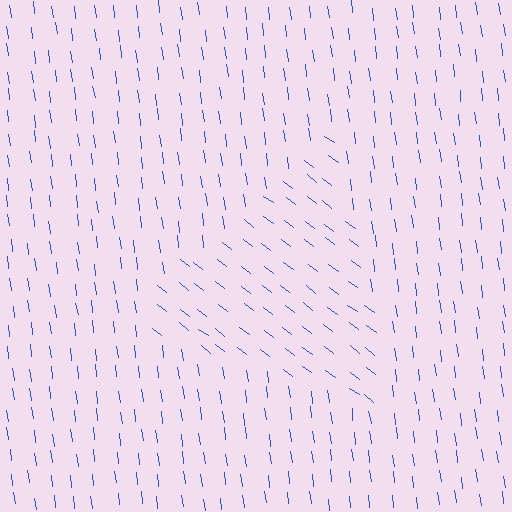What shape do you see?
I see a triangle.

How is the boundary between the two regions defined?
The boundary is defined purely by a change in line orientation (approximately 45 degrees difference). All lines are the same color and thickness.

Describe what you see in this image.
The image is filled with small blue line segments. A triangle region in the image has lines oriented differently from the surrounding lines, creating a visible texture boundary.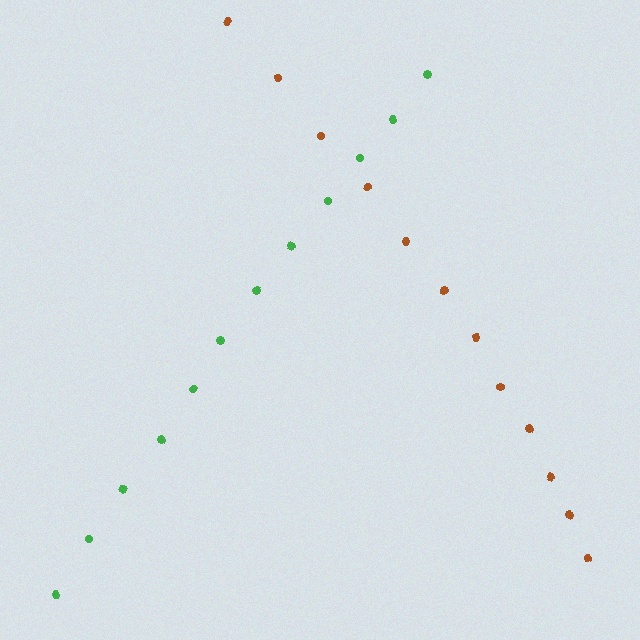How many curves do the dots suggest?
There are 2 distinct paths.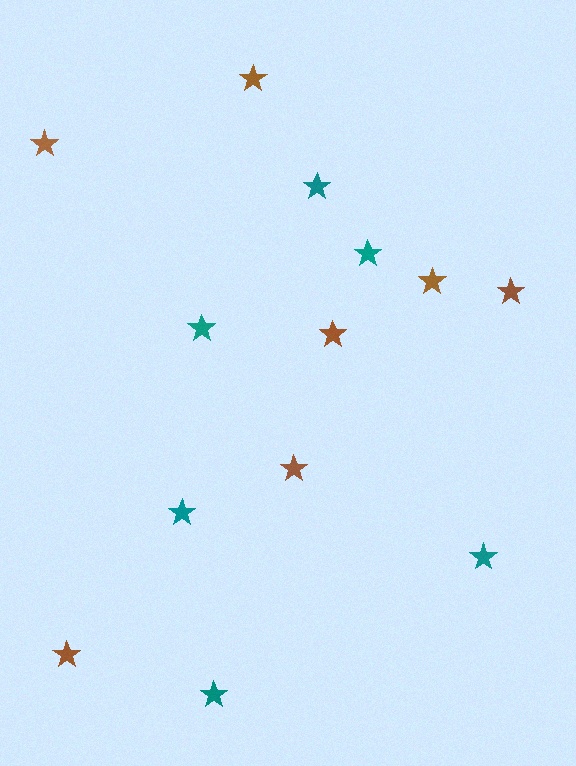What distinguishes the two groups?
There are 2 groups: one group of brown stars (7) and one group of teal stars (6).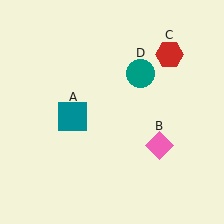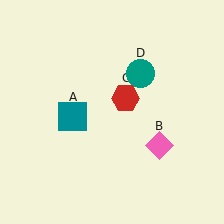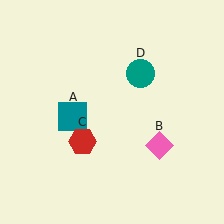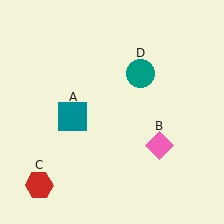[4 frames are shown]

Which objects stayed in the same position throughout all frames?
Teal square (object A) and pink diamond (object B) and teal circle (object D) remained stationary.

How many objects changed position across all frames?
1 object changed position: red hexagon (object C).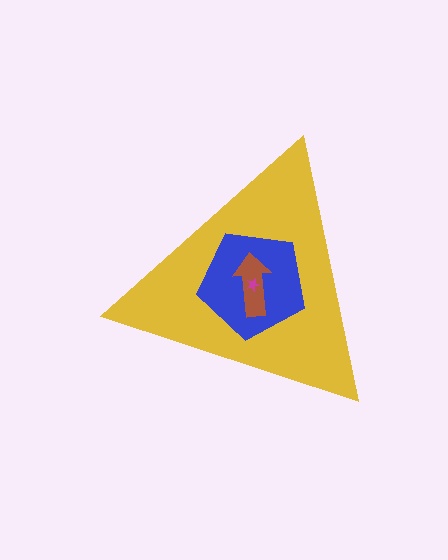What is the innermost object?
The magenta star.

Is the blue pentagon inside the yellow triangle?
Yes.